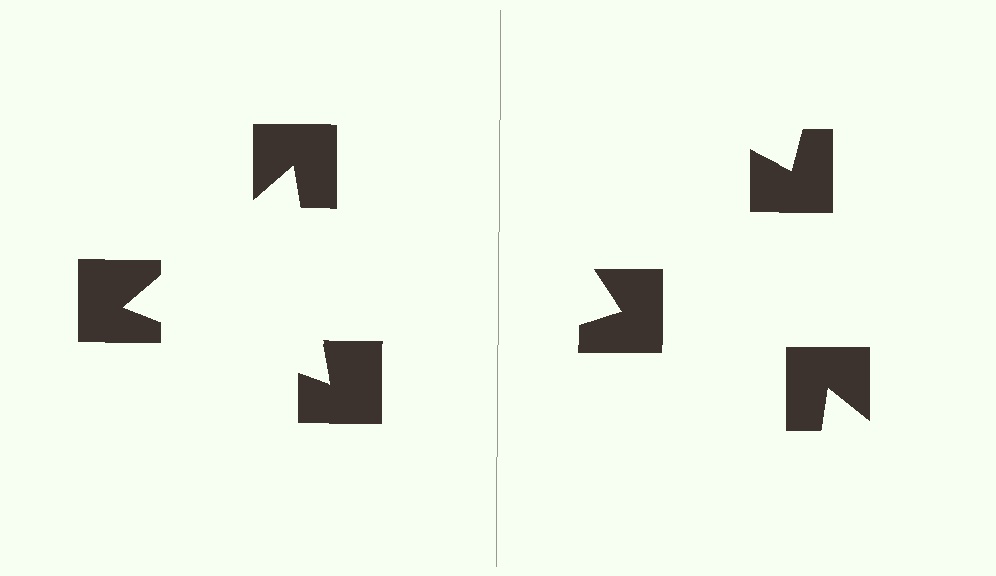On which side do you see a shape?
An illusory triangle appears on the left side. On the right side the wedge cuts are rotated, so no coherent shape forms.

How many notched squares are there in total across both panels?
6 — 3 on each side.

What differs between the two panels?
The notched squares are positioned identically on both sides; only the wedge orientations differ. On the left they align to a triangle; on the right they are misaligned.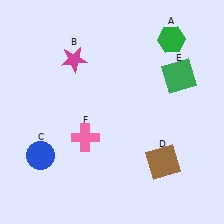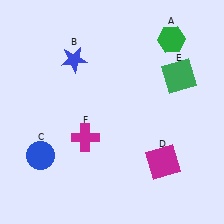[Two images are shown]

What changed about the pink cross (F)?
In Image 1, F is pink. In Image 2, it changed to magenta.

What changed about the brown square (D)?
In Image 1, D is brown. In Image 2, it changed to magenta.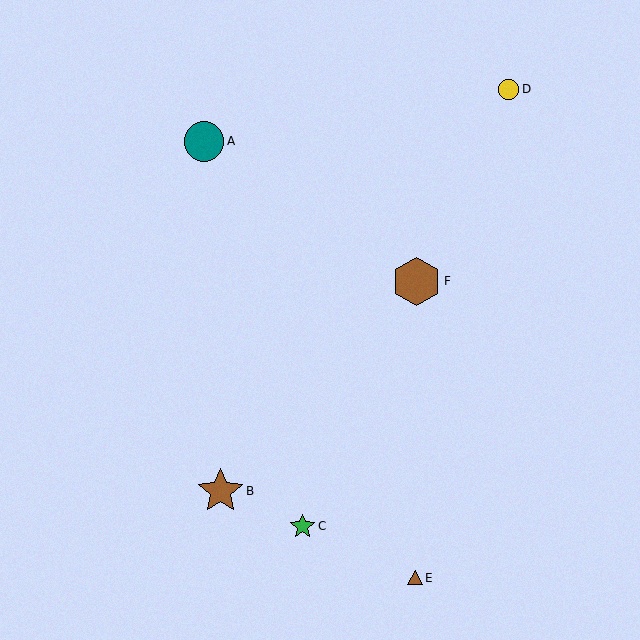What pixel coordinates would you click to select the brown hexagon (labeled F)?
Click at (416, 281) to select the brown hexagon F.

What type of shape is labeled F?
Shape F is a brown hexagon.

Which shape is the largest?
The brown hexagon (labeled F) is the largest.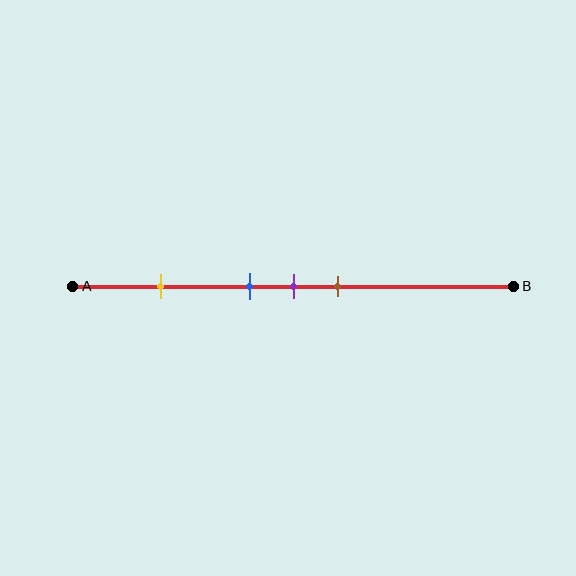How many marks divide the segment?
There are 4 marks dividing the segment.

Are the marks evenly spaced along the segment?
No, the marks are not evenly spaced.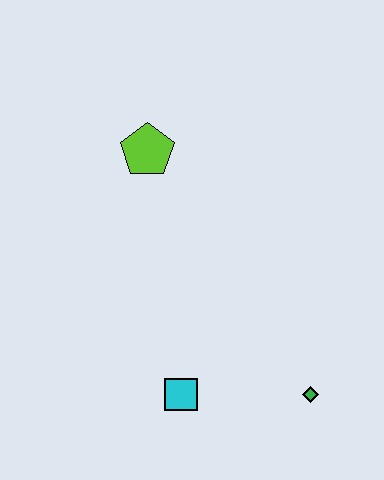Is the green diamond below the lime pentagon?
Yes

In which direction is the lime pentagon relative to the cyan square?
The lime pentagon is above the cyan square.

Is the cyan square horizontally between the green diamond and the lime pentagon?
Yes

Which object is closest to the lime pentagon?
The cyan square is closest to the lime pentagon.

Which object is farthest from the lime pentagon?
The green diamond is farthest from the lime pentagon.